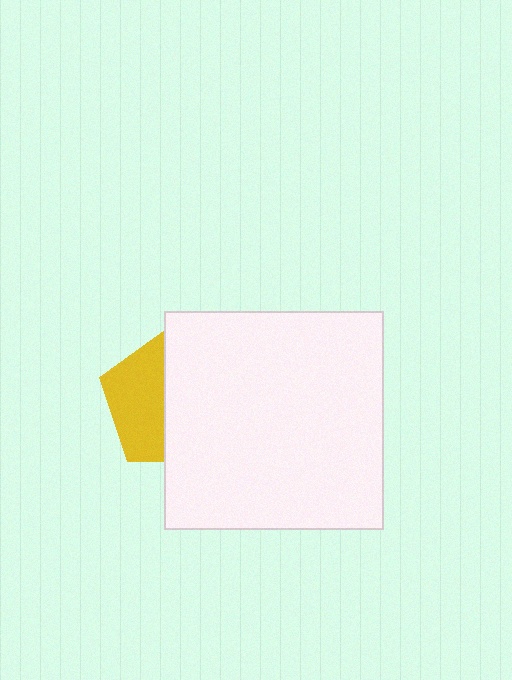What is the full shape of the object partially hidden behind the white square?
The partially hidden object is a yellow pentagon.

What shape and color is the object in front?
The object in front is a white square.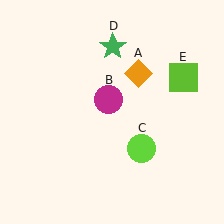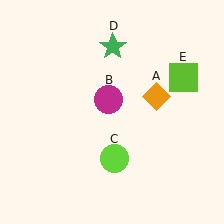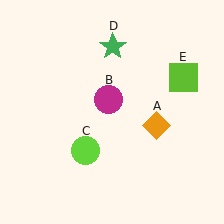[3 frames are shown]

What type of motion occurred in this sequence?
The orange diamond (object A), lime circle (object C) rotated clockwise around the center of the scene.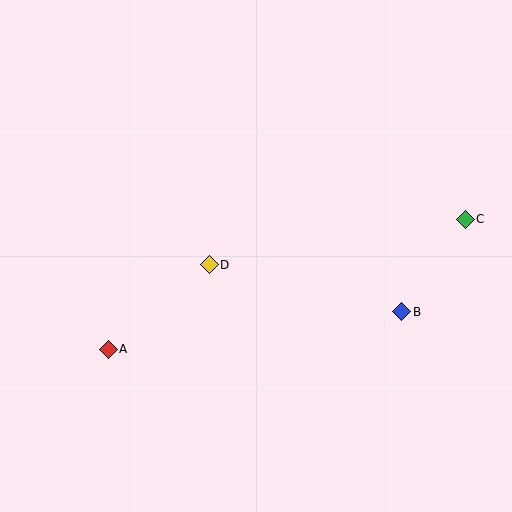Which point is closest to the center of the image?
Point D at (209, 265) is closest to the center.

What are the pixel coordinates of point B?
Point B is at (402, 312).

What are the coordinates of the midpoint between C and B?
The midpoint between C and B is at (434, 266).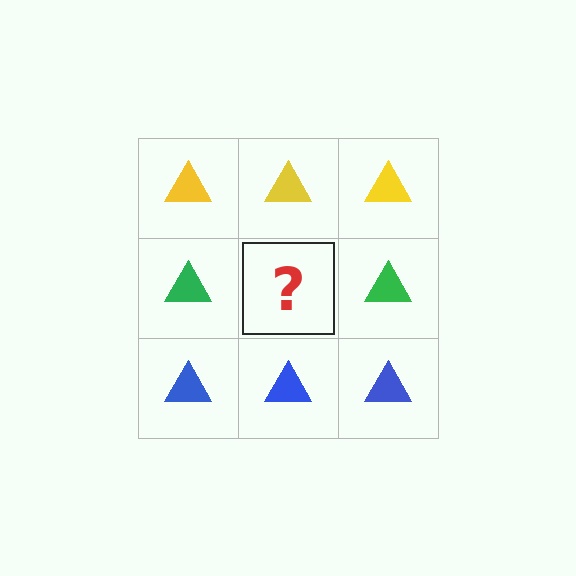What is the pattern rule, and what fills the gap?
The rule is that each row has a consistent color. The gap should be filled with a green triangle.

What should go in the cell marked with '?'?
The missing cell should contain a green triangle.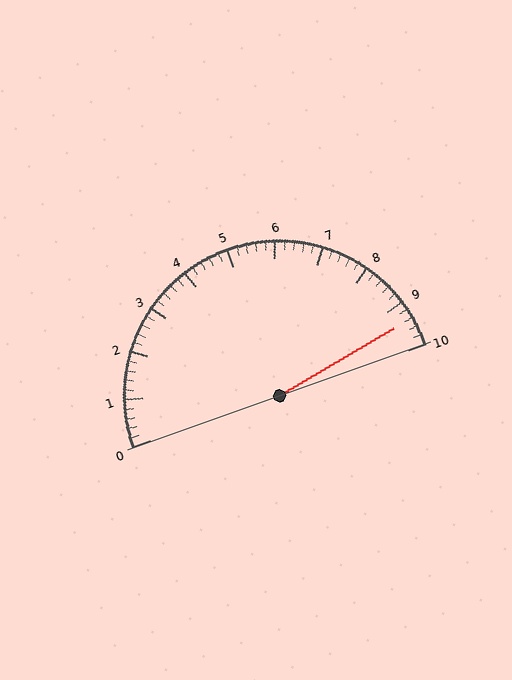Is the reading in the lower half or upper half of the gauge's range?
The reading is in the upper half of the range (0 to 10).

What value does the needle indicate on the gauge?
The needle indicates approximately 9.4.